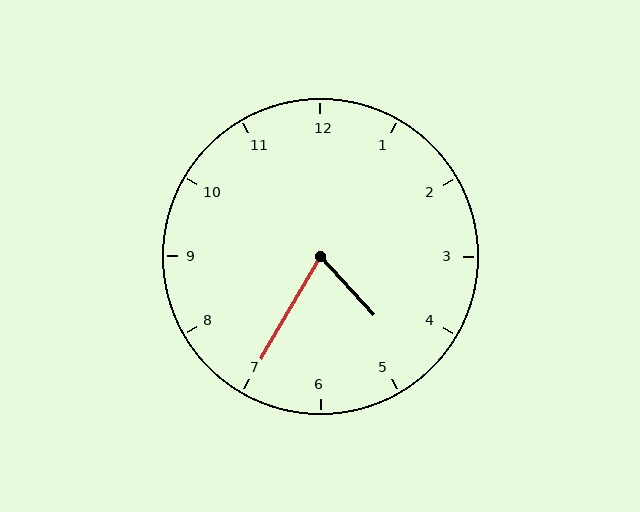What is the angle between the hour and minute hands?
Approximately 72 degrees.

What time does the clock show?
4:35.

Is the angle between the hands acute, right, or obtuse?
It is acute.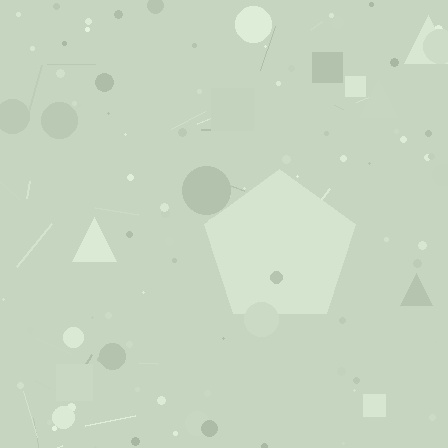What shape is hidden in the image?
A pentagon is hidden in the image.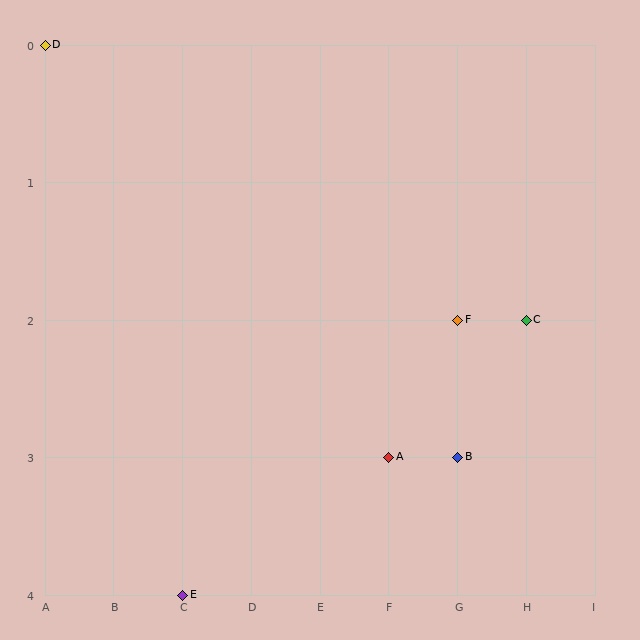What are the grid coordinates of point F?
Point F is at grid coordinates (G, 2).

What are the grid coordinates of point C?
Point C is at grid coordinates (H, 2).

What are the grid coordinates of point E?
Point E is at grid coordinates (C, 4).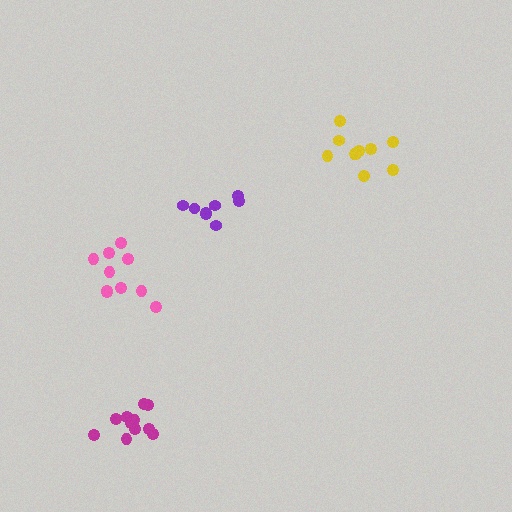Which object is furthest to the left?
The pink cluster is leftmost.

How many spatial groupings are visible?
There are 4 spatial groupings.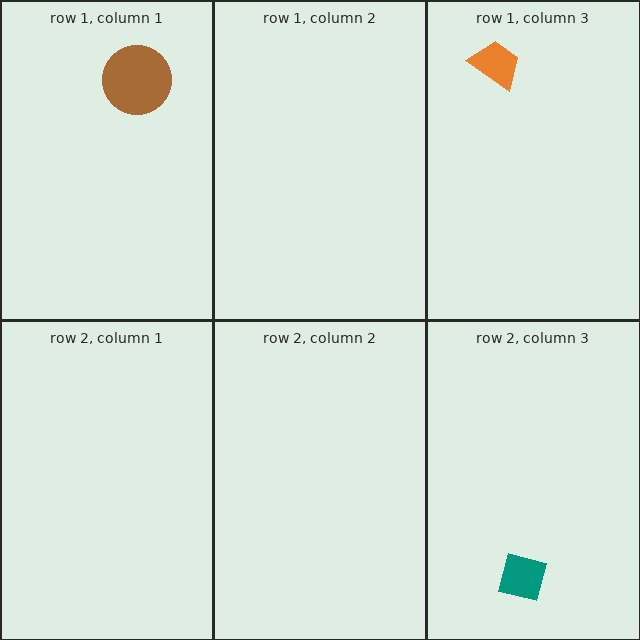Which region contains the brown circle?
The row 1, column 1 region.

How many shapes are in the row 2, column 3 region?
1.